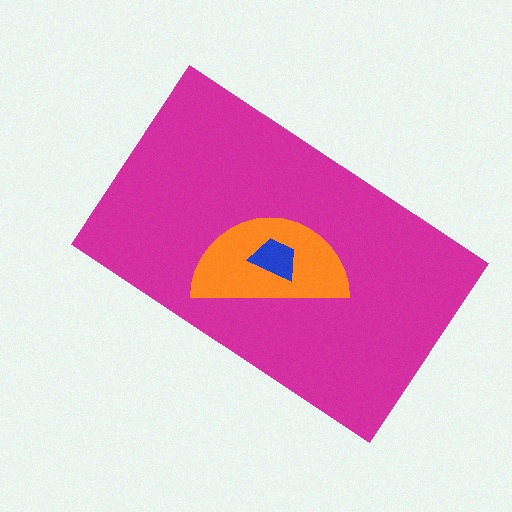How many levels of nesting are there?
3.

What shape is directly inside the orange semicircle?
The blue trapezoid.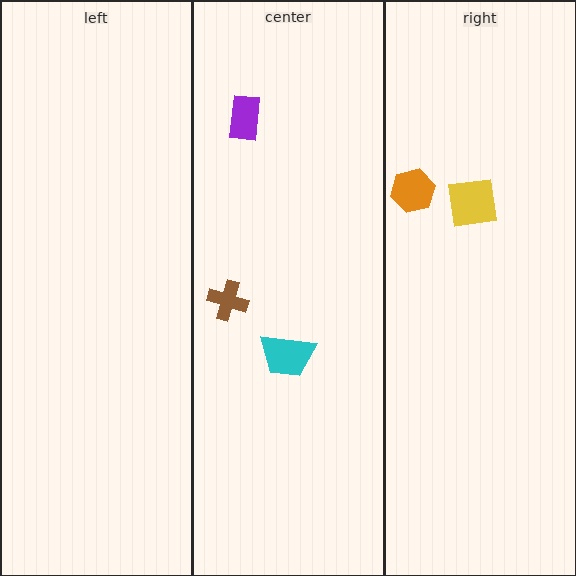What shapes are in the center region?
The cyan trapezoid, the purple rectangle, the brown cross.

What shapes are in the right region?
The yellow square, the orange hexagon.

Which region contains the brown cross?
The center region.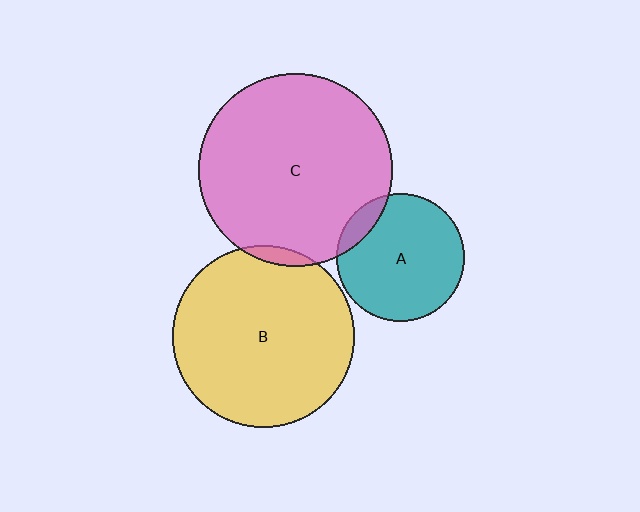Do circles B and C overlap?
Yes.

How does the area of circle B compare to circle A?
Approximately 2.0 times.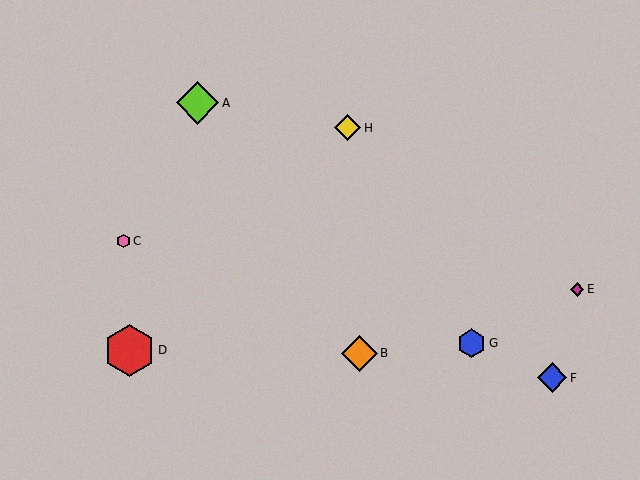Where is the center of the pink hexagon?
The center of the pink hexagon is at (123, 241).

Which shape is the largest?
The red hexagon (labeled D) is the largest.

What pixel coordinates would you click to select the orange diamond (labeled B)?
Click at (359, 353) to select the orange diamond B.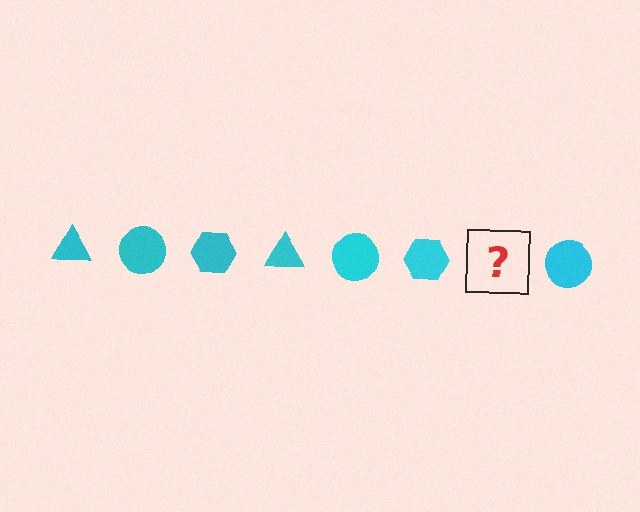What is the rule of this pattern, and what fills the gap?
The rule is that the pattern cycles through triangle, circle, hexagon shapes in cyan. The gap should be filled with a cyan triangle.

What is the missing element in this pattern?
The missing element is a cyan triangle.